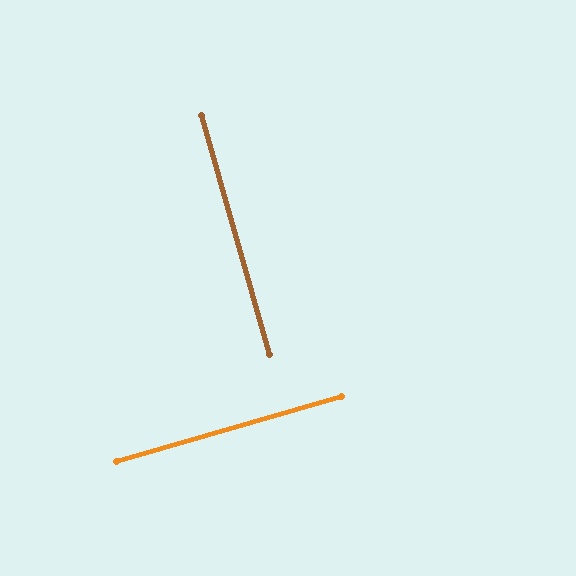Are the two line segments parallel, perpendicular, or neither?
Perpendicular — they meet at approximately 90°.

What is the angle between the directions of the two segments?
Approximately 90 degrees.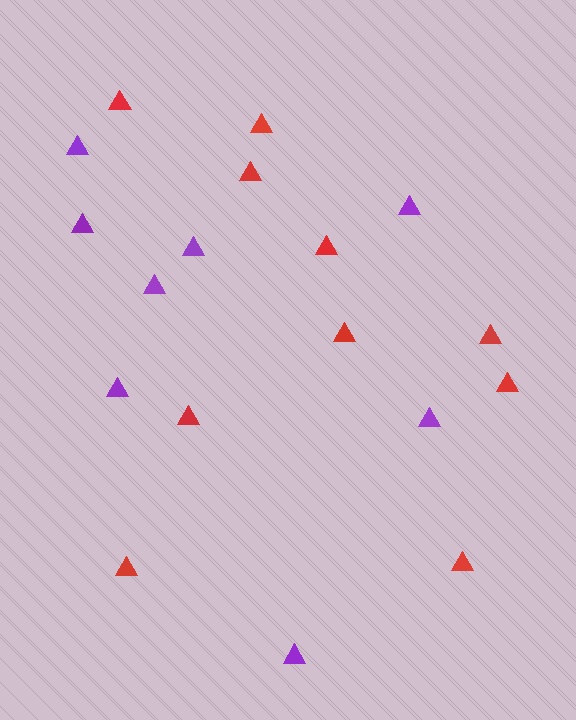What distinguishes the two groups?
There are 2 groups: one group of purple triangles (8) and one group of red triangles (10).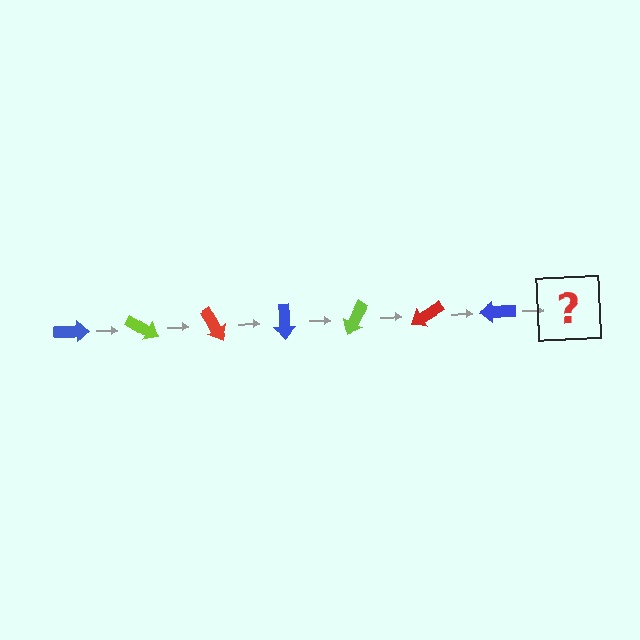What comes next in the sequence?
The next element should be a lime arrow, rotated 210 degrees from the start.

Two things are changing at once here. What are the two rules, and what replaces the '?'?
The two rules are that it rotates 30 degrees each step and the color cycles through blue, lime, and red. The '?' should be a lime arrow, rotated 210 degrees from the start.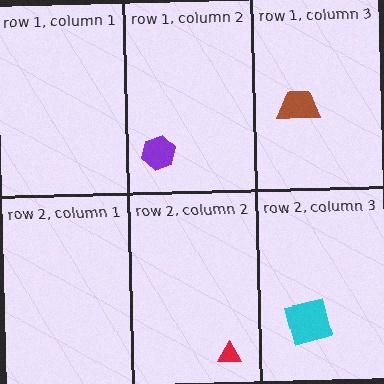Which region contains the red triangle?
The row 2, column 2 region.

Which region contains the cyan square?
The row 2, column 3 region.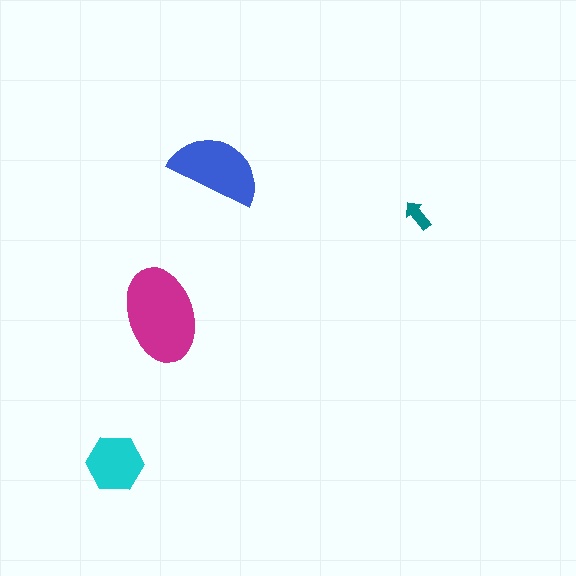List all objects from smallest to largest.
The teal arrow, the cyan hexagon, the blue semicircle, the magenta ellipse.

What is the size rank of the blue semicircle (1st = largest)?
2nd.